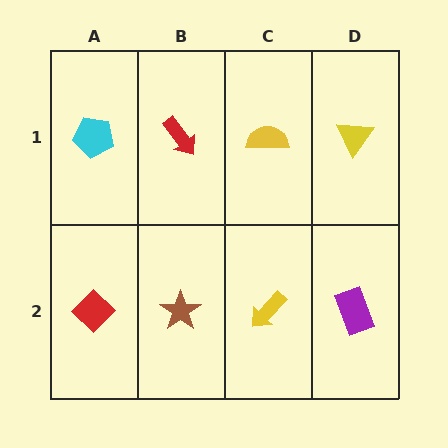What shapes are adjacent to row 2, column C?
A yellow semicircle (row 1, column C), a brown star (row 2, column B), a purple rectangle (row 2, column D).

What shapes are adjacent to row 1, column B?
A brown star (row 2, column B), a cyan pentagon (row 1, column A), a yellow semicircle (row 1, column C).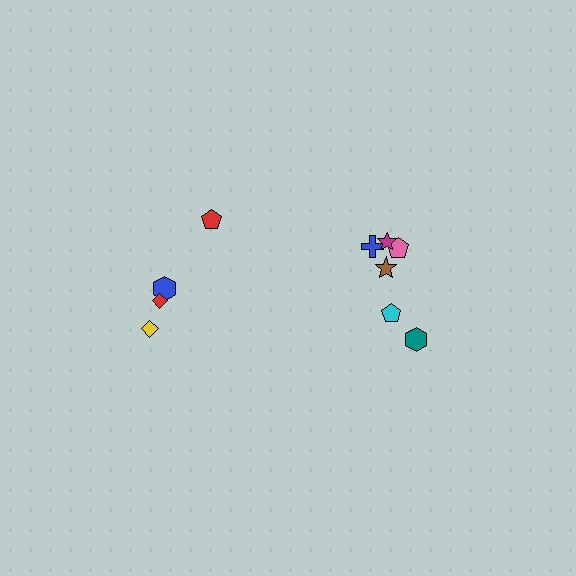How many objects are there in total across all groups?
There are 10 objects.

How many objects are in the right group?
There are 6 objects.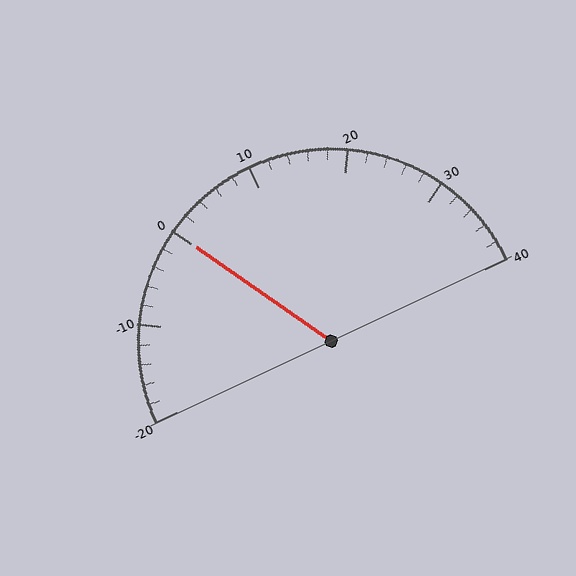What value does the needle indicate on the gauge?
The needle indicates approximately 0.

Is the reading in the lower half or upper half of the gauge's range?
The reading is in the lower half of the range (-20 to 40).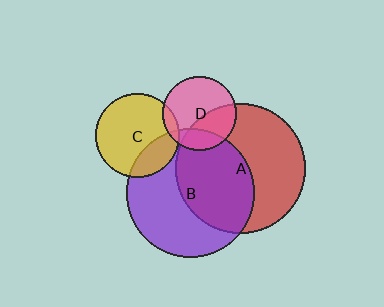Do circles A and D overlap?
Yes.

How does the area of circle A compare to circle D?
Approximately 3.1 times.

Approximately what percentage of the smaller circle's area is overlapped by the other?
Approximately 40%.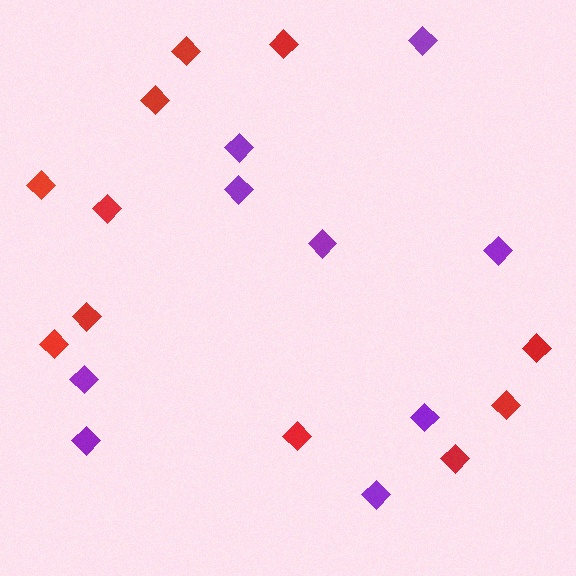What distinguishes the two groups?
There are 2 groups: one group of red diamonds (11) and one group of purple diamonds (9).